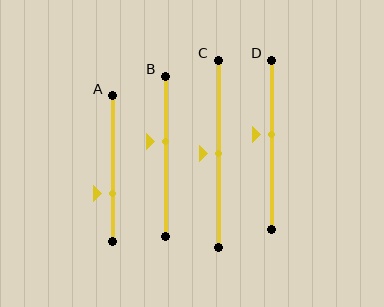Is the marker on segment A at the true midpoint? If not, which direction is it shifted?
No, the marker on segment A is shifted downward by about 17% of the segment length.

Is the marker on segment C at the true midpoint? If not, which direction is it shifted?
Yes, the marker on segment C is at the true midpoint.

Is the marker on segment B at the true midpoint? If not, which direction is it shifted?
No, the marker on segment B is shifted upward by about 9% of the segment length.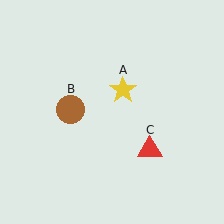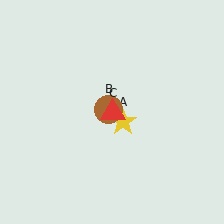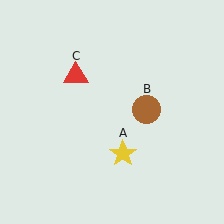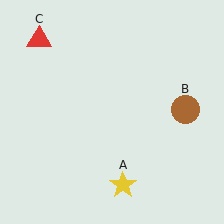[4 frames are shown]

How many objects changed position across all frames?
3 objects changed position: yellow star (object A), brown circle (object B), red triangle (object C).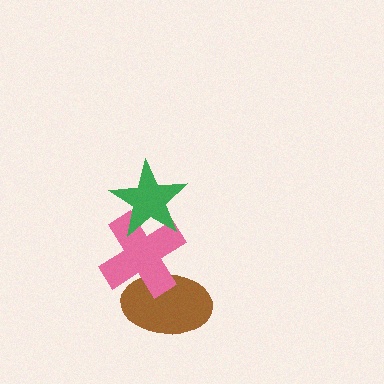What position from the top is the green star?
The green star is 1st from the top.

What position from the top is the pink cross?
The pink cross is 2nd from the top.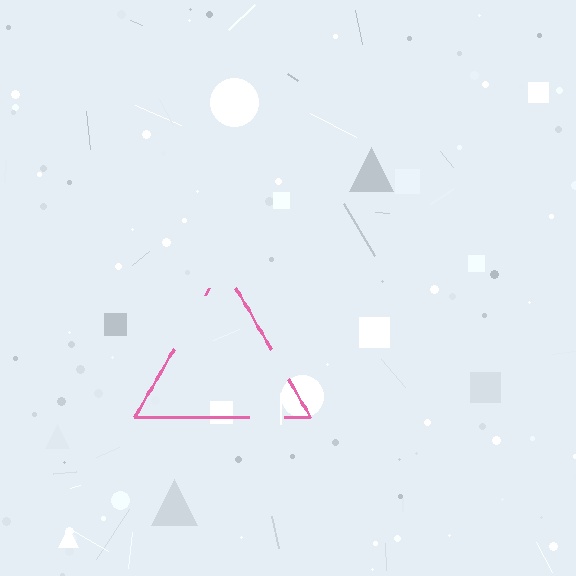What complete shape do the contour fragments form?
The contour fragments form a triangle.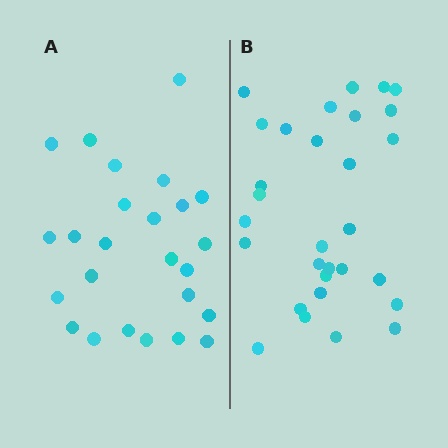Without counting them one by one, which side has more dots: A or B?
Region B (the right region) has more dots.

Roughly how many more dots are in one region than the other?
Region B has about 5 more dots than region A.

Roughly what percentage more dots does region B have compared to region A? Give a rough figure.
About 20% more.